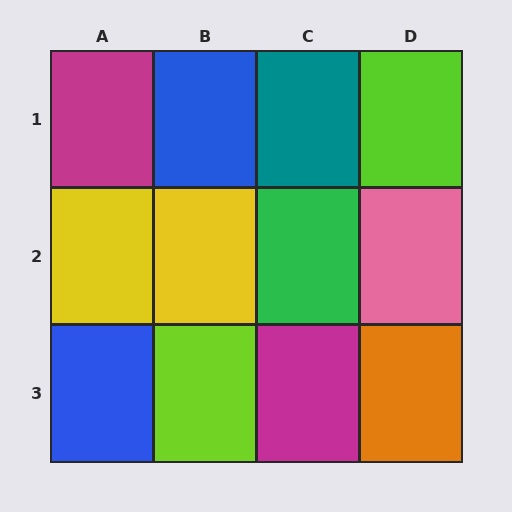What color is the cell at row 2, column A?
Yellow.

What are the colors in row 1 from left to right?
Magenta, blue, teal, lime.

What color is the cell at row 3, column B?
Lime.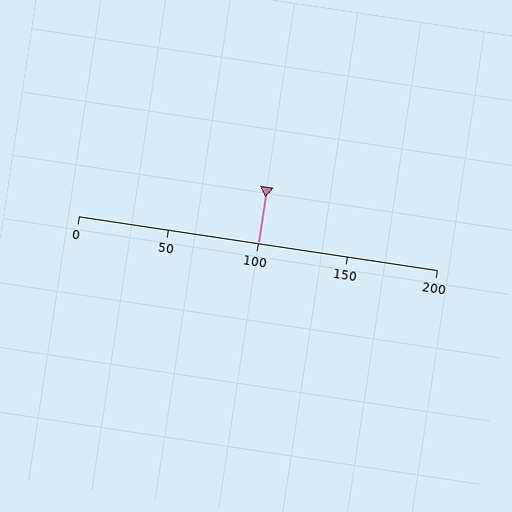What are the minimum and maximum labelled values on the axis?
The axis runs from 0 to 200.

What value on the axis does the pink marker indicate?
The marker indicates approximately 100.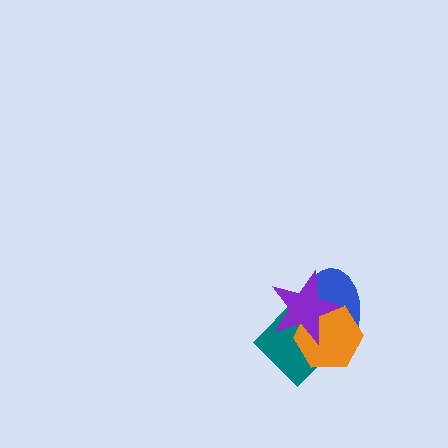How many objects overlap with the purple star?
3 objects overlap with the purple star.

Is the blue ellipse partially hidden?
Yes, it is partially covered by another shape.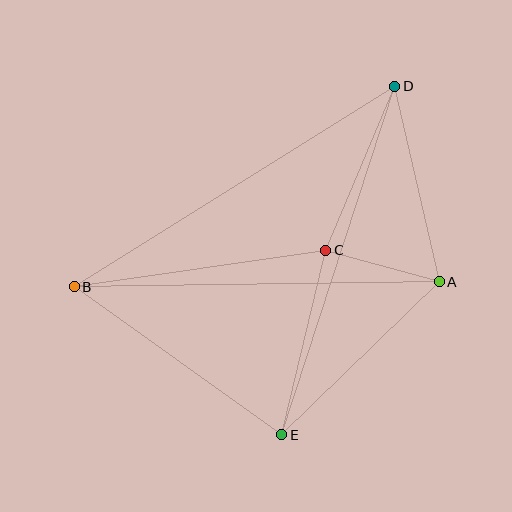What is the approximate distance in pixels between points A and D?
The distance between A and D is approximately 201 pixels.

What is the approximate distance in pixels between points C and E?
The distance between C and E is approximately 190 pixels.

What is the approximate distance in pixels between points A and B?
The distance between A and B is approximately 365 pixels.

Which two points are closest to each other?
Points A and C are closest to each other.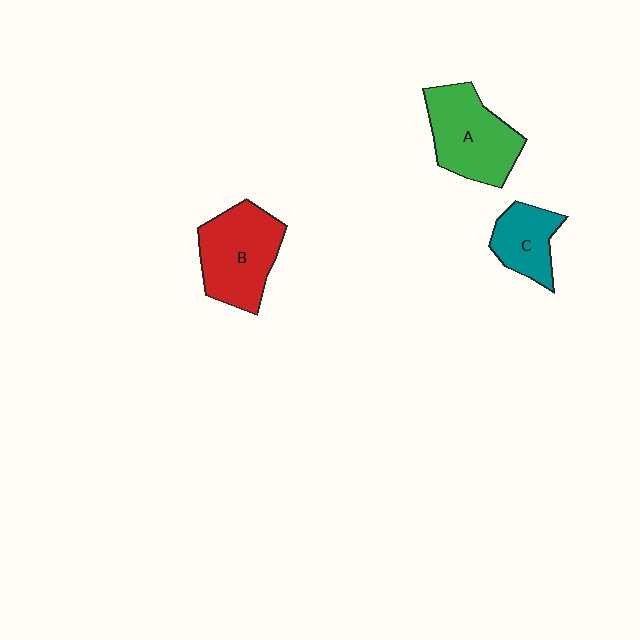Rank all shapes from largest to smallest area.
From largest to smallest: A (green), B (red), C (teal).